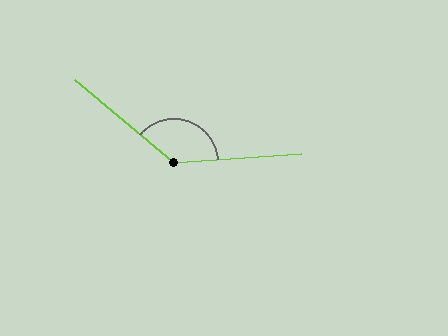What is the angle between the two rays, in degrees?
Approximately 136 degrees.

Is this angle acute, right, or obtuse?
It is obtuse.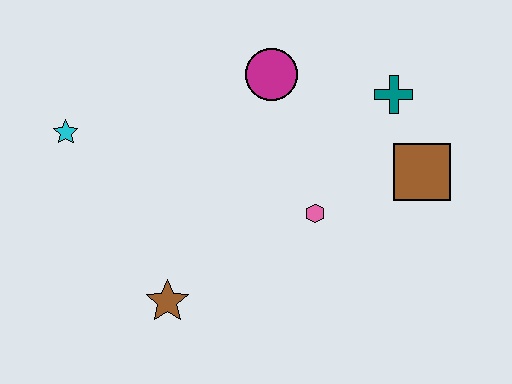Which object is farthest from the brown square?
The cyan star is farthest from the brown square.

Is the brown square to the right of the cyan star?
Yes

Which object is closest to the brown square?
The teal cross is closest to the brown square.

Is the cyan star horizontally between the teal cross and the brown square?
No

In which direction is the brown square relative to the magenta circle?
The brown square is to the right of the magenta circle.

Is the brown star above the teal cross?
No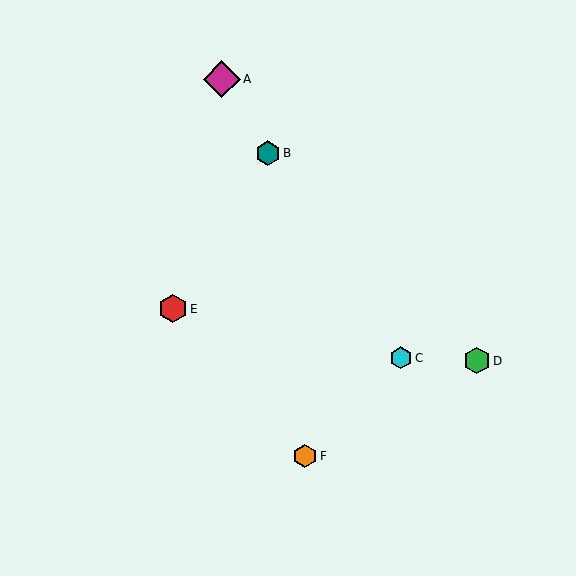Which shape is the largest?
The magenta diamond (labeled A) is the largest.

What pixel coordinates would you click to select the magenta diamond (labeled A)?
Click at (222, 79) to select the magenta diamond A.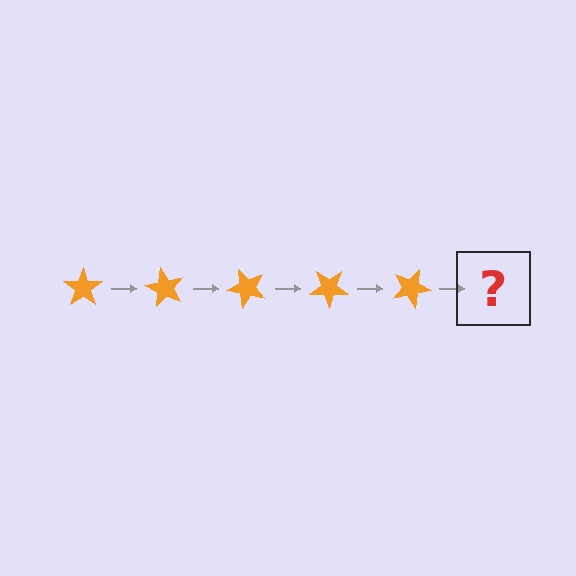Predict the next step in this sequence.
The next step is an orange star rotated 300 degrees.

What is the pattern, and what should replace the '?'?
The pattern is that the star rotates 60 degrees each step. The '?' should be an orange star rotated 300 degrees.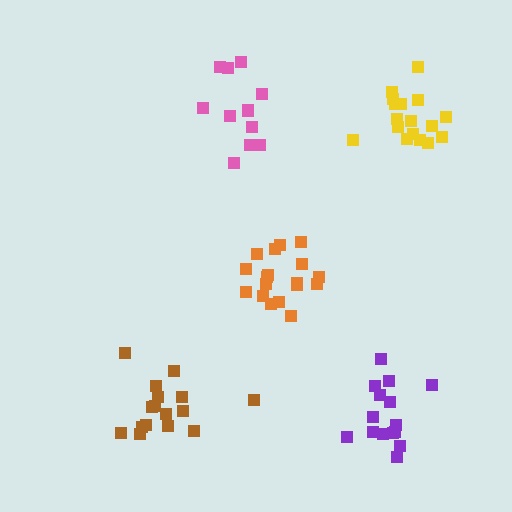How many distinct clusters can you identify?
There are 5 distinct clusters.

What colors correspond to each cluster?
The clusters are colored: brown, orange, pink, yellow, purple.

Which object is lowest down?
The purple cluster is bottommost.